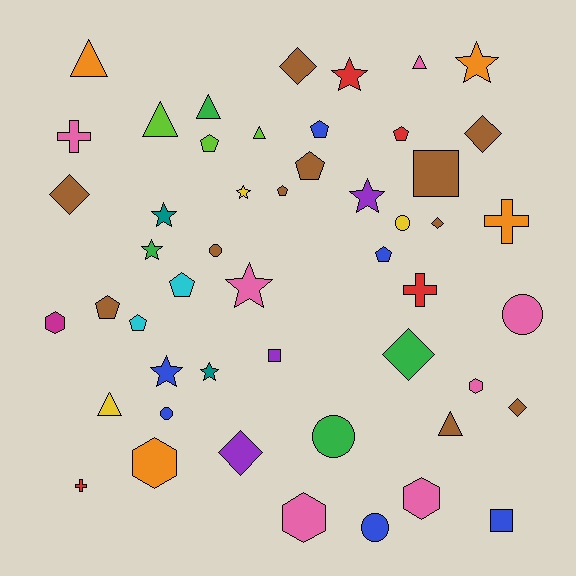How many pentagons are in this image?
There are 9 pentagons.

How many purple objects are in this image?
There are 3 purple objects.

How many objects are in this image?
There are 50 objects.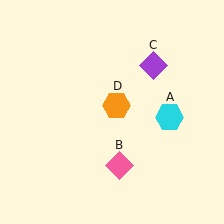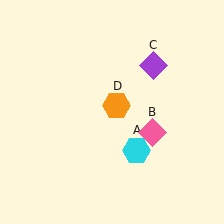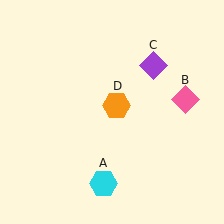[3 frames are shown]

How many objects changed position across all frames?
2 objects changed position: cyan hexagon (object A), pink diamond (object B).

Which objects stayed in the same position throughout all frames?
Purple diamond (object C) and orange hexagon (object D) remained stationary.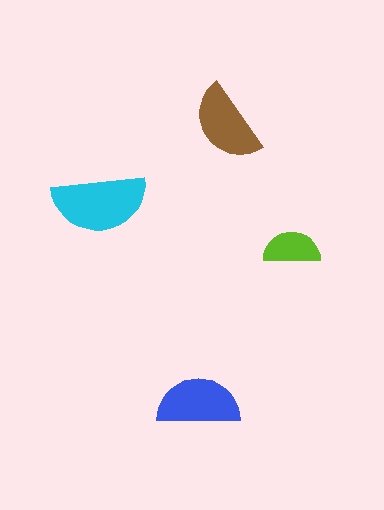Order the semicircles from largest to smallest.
the cyan one, the blue one, the brown one, the lime one.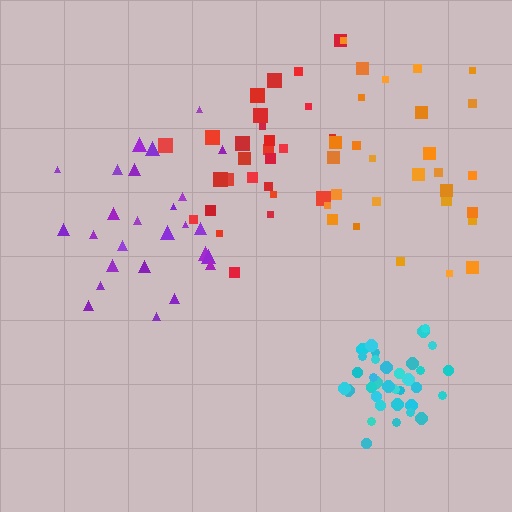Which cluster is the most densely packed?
Cyan.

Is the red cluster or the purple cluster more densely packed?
Red.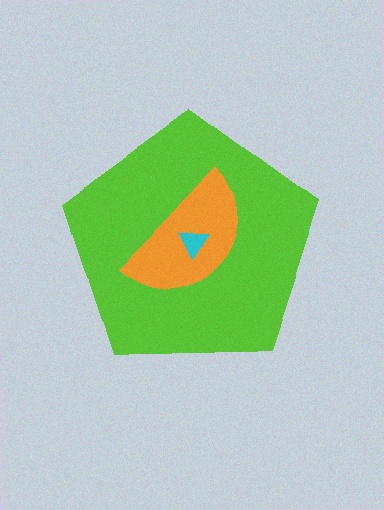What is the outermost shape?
The lime pentagon.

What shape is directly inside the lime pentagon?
The orange semicircle.